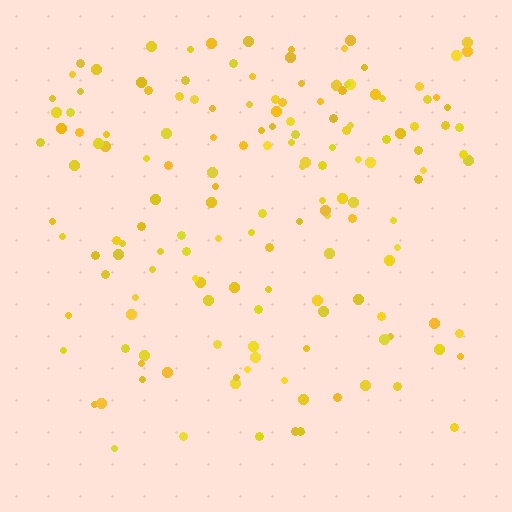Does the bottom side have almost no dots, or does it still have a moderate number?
Still a moderate number, just noticeably fewer than the top.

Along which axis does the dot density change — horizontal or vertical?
Vertical.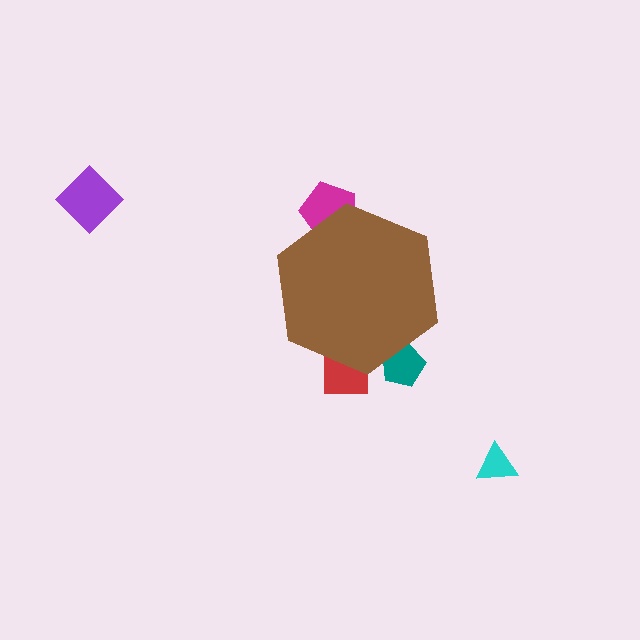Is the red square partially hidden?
Yes, the red square is partially hidden behind the brown hexagon.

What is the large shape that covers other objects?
A brown hexagon.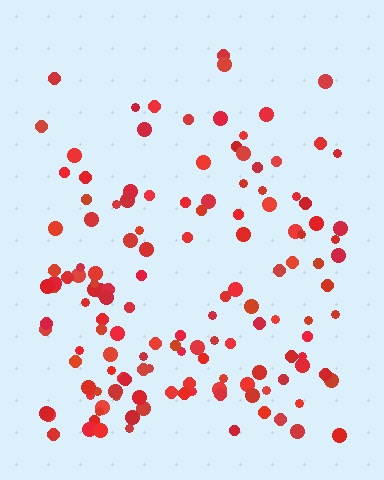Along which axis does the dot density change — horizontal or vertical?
Vertical.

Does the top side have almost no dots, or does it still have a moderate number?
Still a moderate number, just noticeably fewer than the bottom.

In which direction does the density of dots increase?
From top to bottom, with the bottom side densest.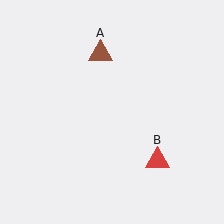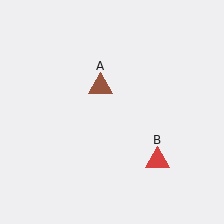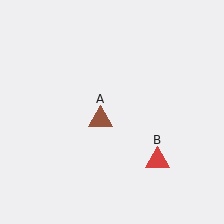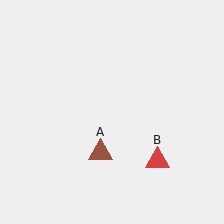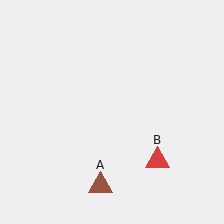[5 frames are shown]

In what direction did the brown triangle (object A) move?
The brown triangle (object A) moved down.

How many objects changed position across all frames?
1 object changed position: brown triangle (object A).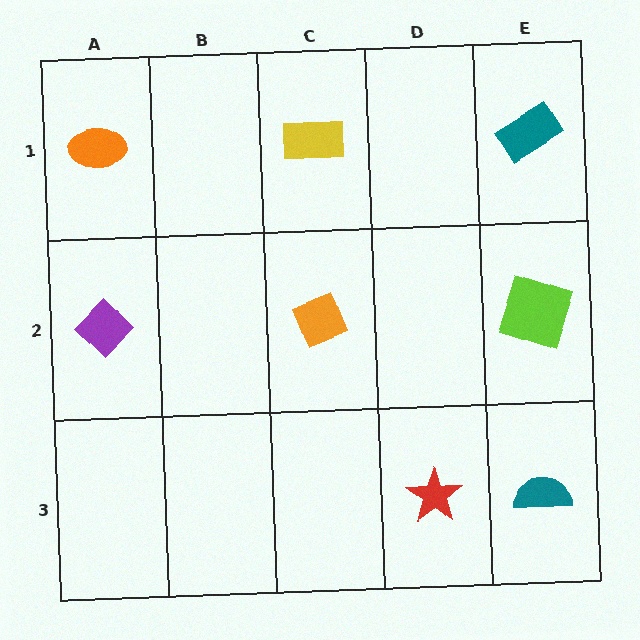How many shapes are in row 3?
2 shapes.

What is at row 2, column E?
A lime square.